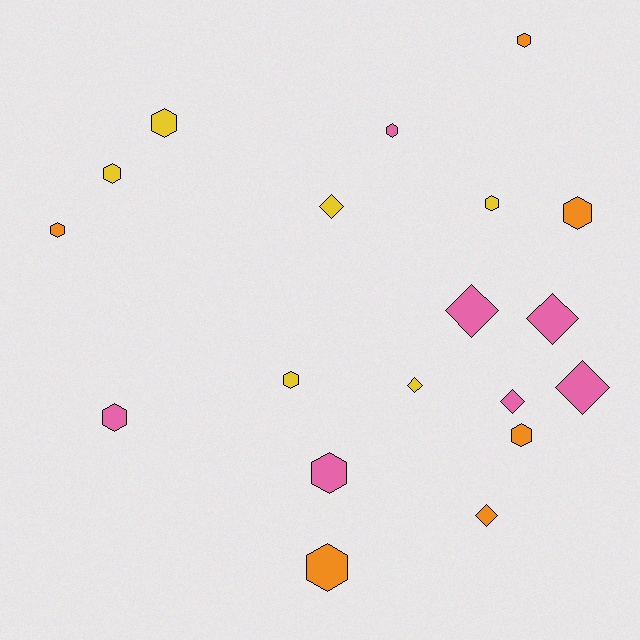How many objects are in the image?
There are 19 objects.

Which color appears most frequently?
Pink, with 7 objects.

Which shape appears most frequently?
Hexagon, with 12 objects.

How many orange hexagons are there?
There are 5 orange hexagons.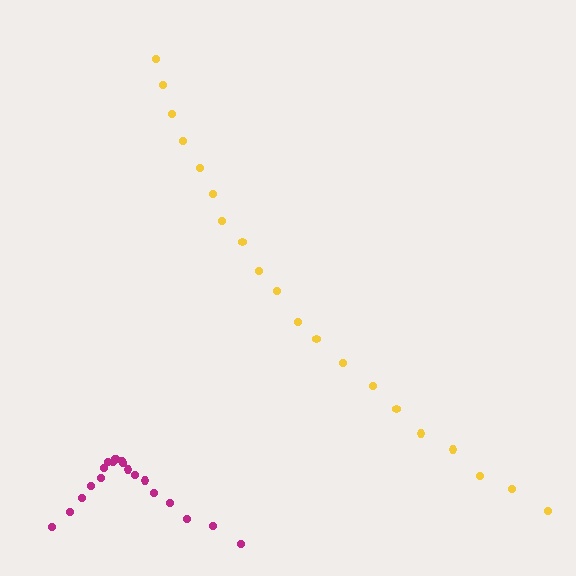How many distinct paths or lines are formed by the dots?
There are 2 distinct paths.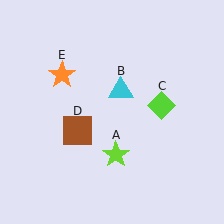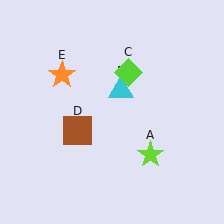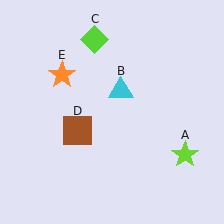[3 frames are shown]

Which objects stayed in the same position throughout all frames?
Cyan triangle (object B) and brown square (object D) and orange star (object E) remained stationary.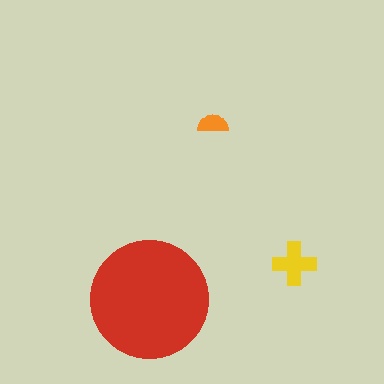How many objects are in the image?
There are 3 objects in the image.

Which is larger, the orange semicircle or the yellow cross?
The yellow cross.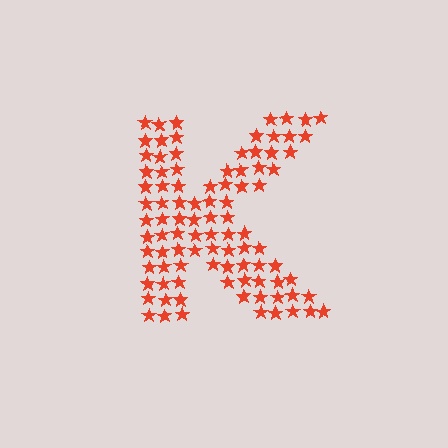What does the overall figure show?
The overall figure shows the letter K.